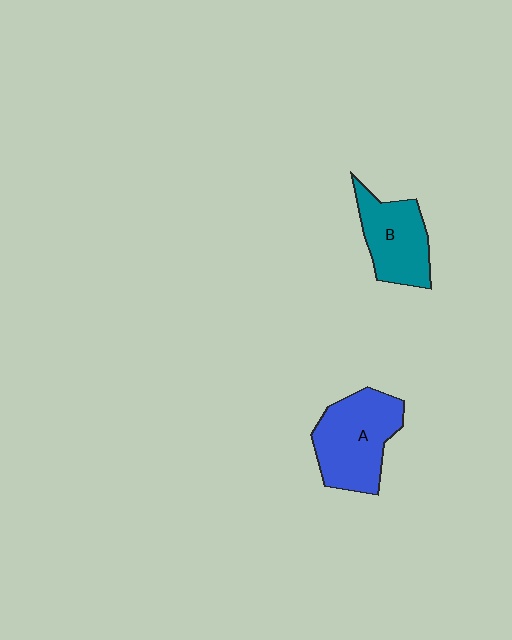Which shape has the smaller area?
Shape B (teal).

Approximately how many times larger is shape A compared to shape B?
Approximately 1.3 times.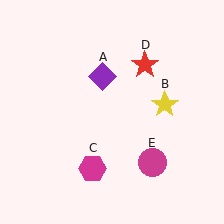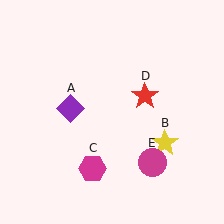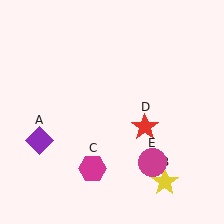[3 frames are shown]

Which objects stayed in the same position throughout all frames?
Magenta hexagon (object C) and magenta circle (object E) remained stationary.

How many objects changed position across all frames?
3 objects changed position: purple diamond (object A), yellow star (object B), red star (object D).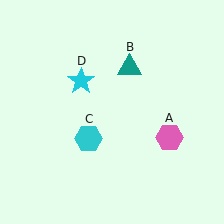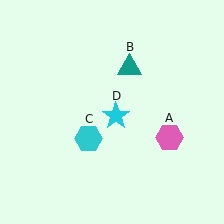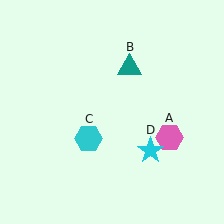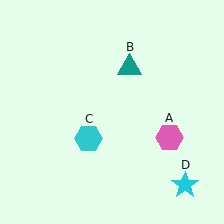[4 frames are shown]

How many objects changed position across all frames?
1 object changed position: cyan star (object D).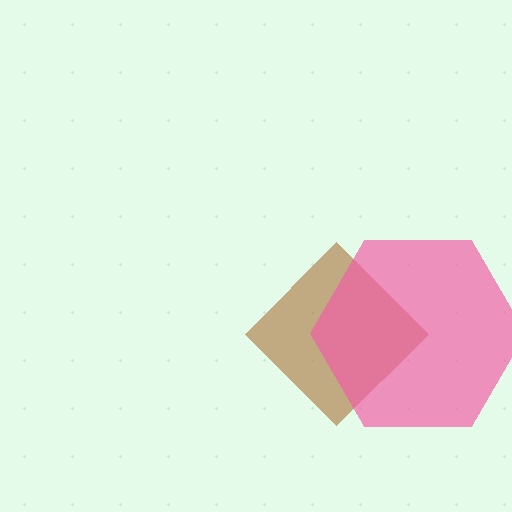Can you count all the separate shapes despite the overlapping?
Yes, there are 2 separate shapes.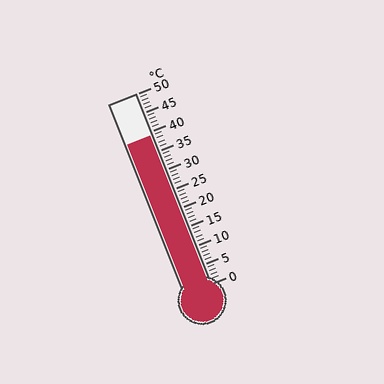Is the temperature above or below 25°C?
The temperature is above 25°C.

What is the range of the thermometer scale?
The thermometer scale ranges from 0°C to 50°C.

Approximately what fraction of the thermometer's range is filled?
The thermometer is filled to approximately 80% of its range.